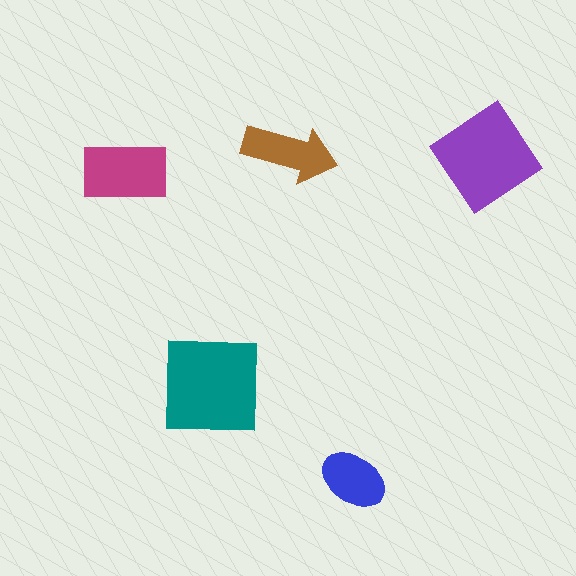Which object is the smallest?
The blue ellipse.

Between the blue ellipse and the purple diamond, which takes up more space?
The purple diamond.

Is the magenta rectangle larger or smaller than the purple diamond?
Smaller.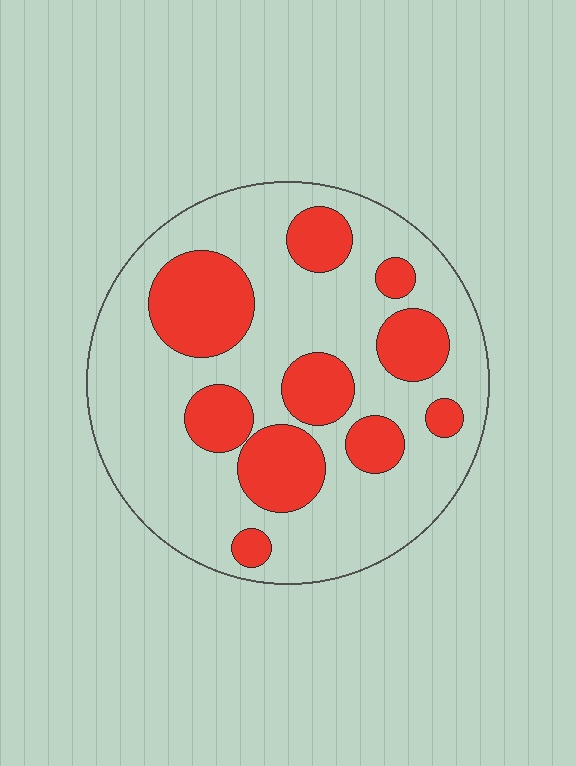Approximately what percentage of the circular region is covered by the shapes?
Approximately 30%.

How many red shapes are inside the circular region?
10.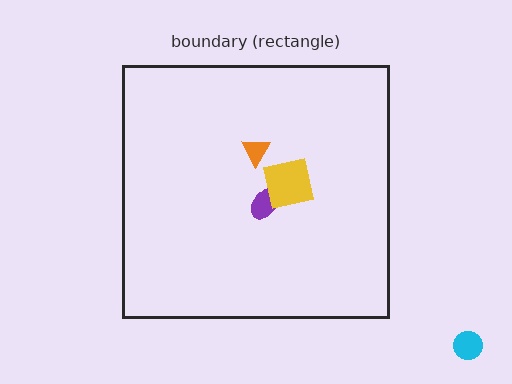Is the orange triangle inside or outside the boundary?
Inside.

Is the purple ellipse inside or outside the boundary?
Inside.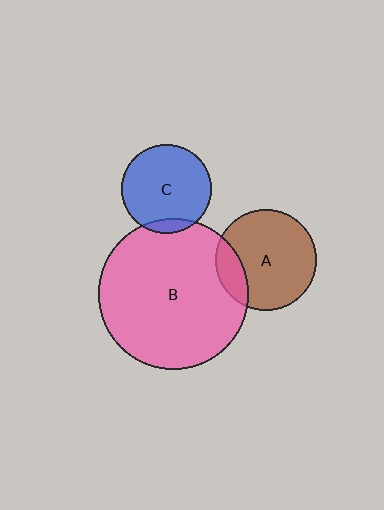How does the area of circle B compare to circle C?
Approximately 2.8 times.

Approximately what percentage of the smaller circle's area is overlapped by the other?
Approximately 10%.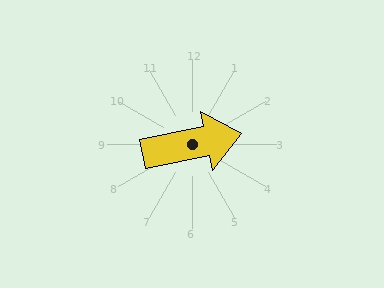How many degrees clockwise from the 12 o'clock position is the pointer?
Approximately 78 degrees.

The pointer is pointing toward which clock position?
Roughly 3 o'clock.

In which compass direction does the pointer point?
East.